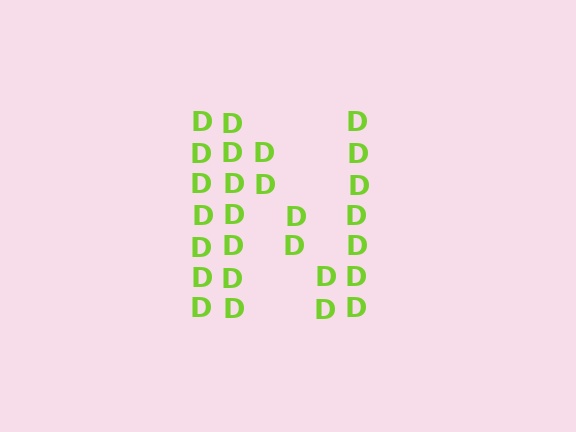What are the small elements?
The small elements are letter D's.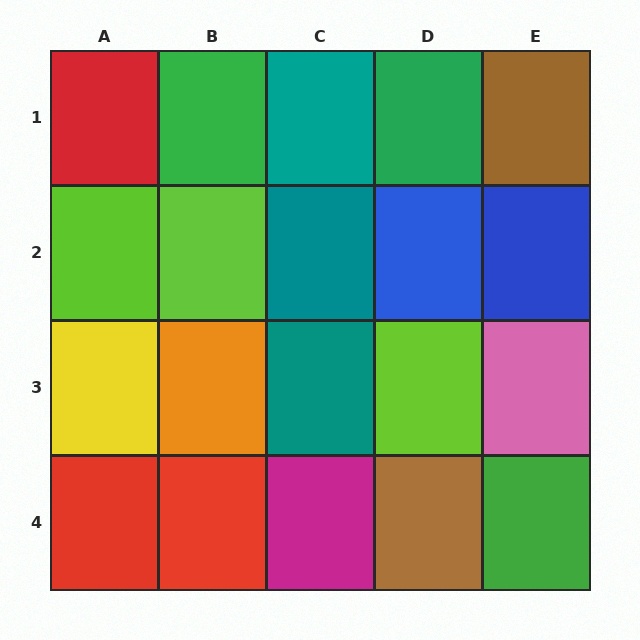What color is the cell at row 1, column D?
Green.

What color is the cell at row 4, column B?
Red.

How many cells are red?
3 cells are red.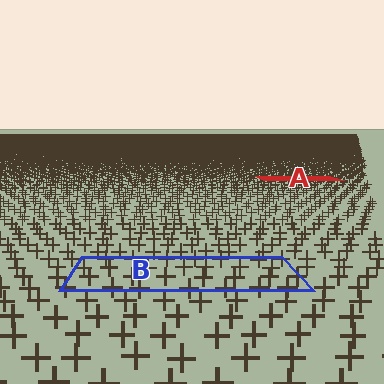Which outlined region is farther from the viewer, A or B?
Region A is farther from the viewer — the texture elements inside it appear smaller and more densely packed.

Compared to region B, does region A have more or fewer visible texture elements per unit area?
Region A has more texture elements per unit area — they are packed more densely because it is farther away.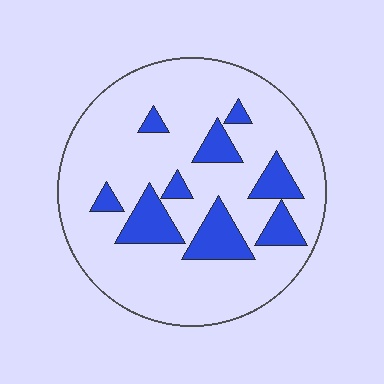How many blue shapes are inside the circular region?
9.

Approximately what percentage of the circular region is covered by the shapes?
Approximately 20%.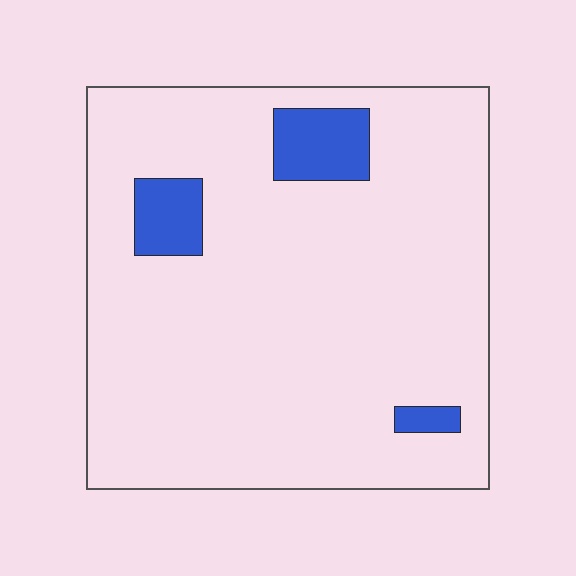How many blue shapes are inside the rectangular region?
3.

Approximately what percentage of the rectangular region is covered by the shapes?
Approximately 10%.